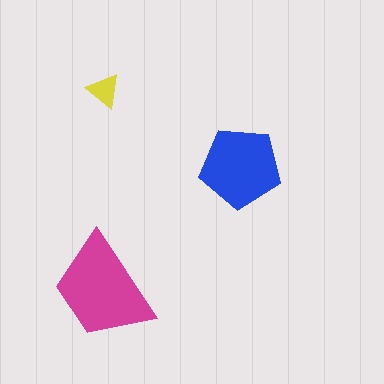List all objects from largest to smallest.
The magenta trapezoid, the blue pentagon, the yellow triangle.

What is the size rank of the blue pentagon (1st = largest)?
2nd.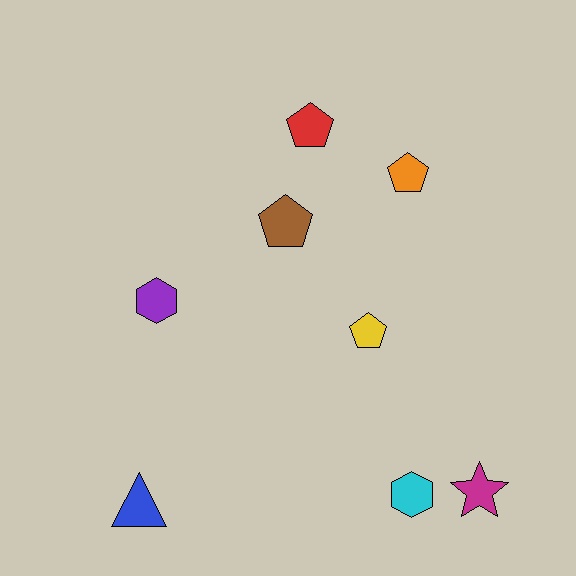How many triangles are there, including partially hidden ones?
There is 1 triangle.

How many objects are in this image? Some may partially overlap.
There are 8 objects.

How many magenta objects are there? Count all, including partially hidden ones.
There is 1 magenta object.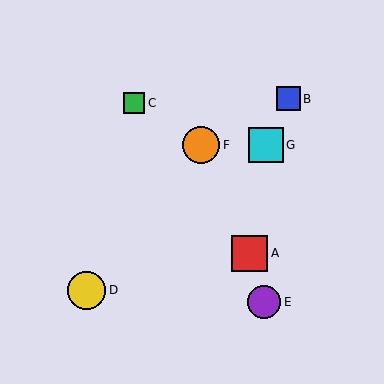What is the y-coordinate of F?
Object F is at y≈145.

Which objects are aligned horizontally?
Objects F, G are aligned horizontally.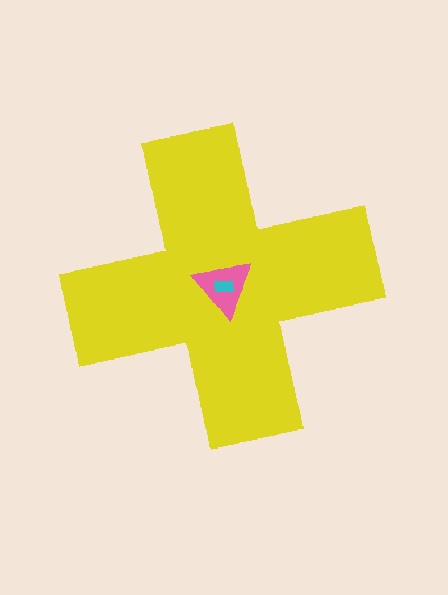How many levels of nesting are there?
3.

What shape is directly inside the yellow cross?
The pink triangle.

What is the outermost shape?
The yellow cross.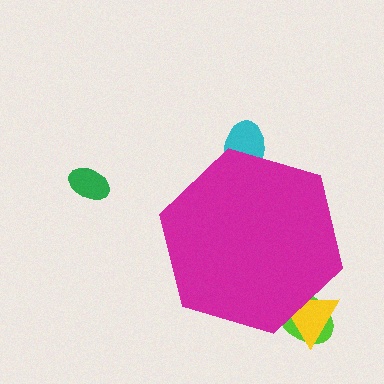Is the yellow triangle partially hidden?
Yes, the yellow triangle is partially hidden behind the magenta hexagon.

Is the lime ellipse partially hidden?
Yes, the lime ellipse is partially hidden behind the magenta hexagon.